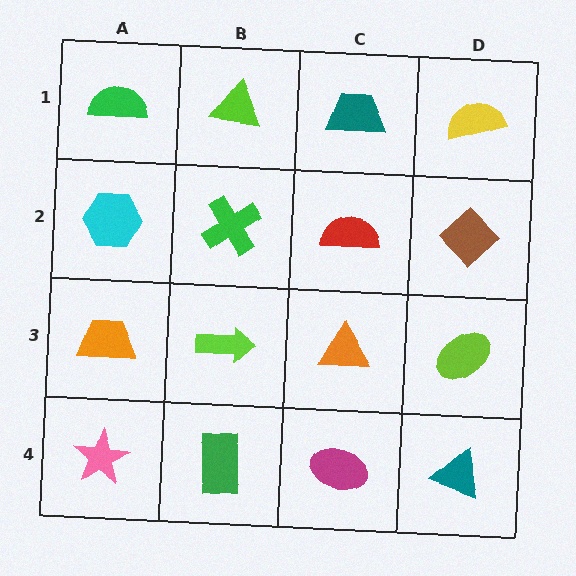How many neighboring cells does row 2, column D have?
3.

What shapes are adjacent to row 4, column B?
A lime arrow (row 3, column B), a pink star (row 4, column A), a magenta ellipse (row 4, column C).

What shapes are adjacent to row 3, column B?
A green cross (row 2, column B), a green rectangle (row 4, column B), an orange trapezoid (row 3, column A), an orange triangle (row 3, column C).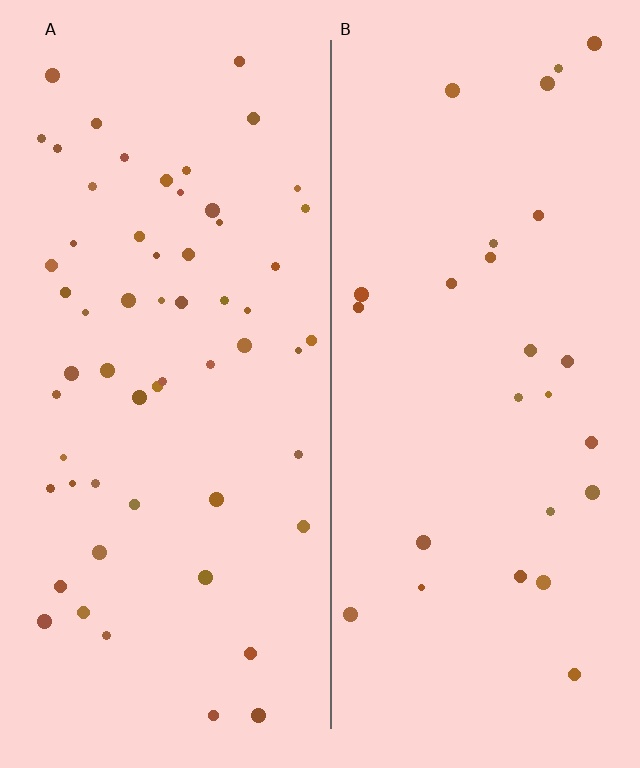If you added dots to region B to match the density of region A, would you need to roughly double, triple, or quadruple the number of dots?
Approximately double.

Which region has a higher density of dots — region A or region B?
A (the left).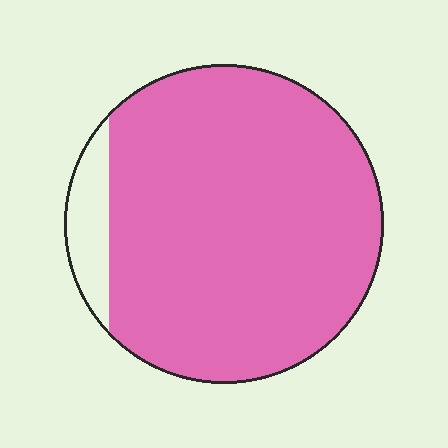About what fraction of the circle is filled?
About nine tenths (9/10).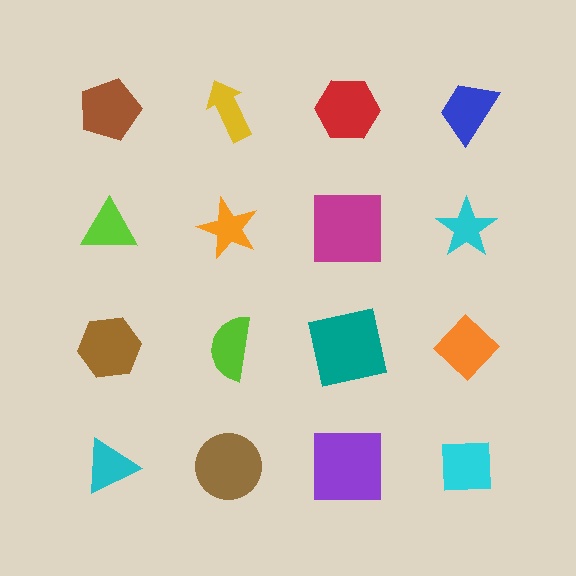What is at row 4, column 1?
A cyan triangle.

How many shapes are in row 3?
4 shapes.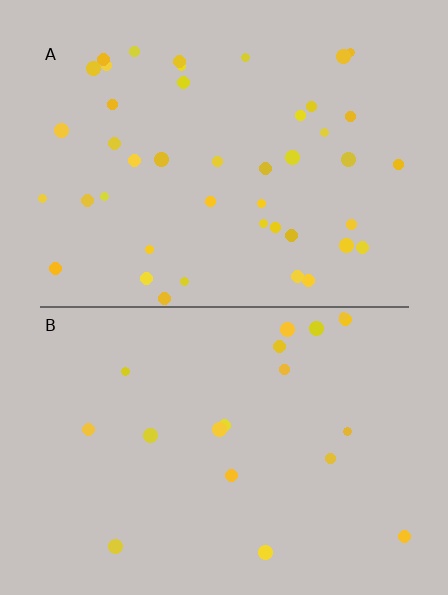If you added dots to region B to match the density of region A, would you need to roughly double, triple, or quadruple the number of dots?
Approximately double.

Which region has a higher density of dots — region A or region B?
A (the top).